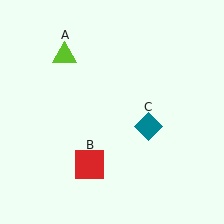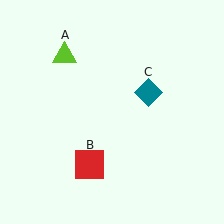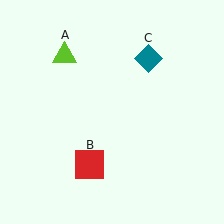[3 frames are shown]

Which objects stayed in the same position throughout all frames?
Lime triangle (object A) and red square (object B) remained stationary.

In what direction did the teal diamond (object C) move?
The teal diamond (object C) moved up.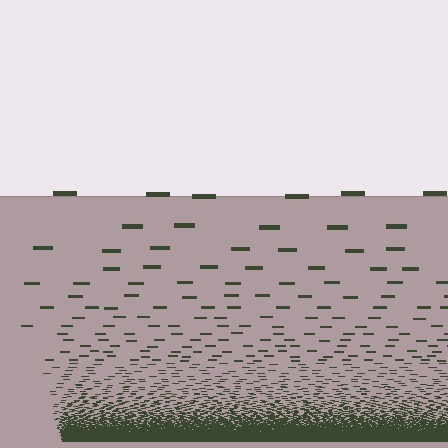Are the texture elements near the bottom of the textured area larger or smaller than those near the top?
Smaller. The gradient is inverted — elements near the bottom are smaller and denser.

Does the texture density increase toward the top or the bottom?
Density increases toward the bottom.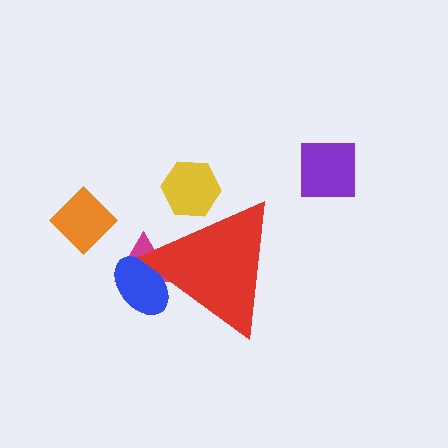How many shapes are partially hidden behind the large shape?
3 shapes are partially hidden.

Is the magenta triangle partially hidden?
Yes, the magenta triangle is partially hidden behind the red triangle.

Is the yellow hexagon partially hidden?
Yes, the yellow hexagon is partially hidden behind the red triangle.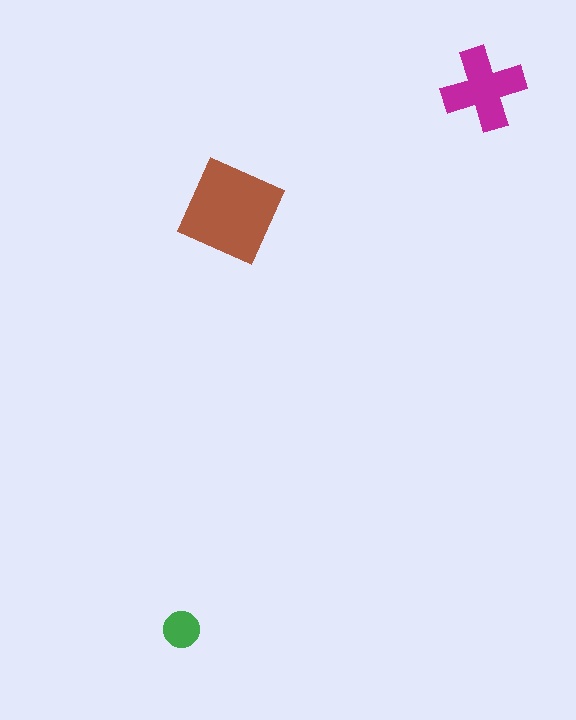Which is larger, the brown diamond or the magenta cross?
The brown diamond.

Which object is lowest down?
The green circle is bottommost.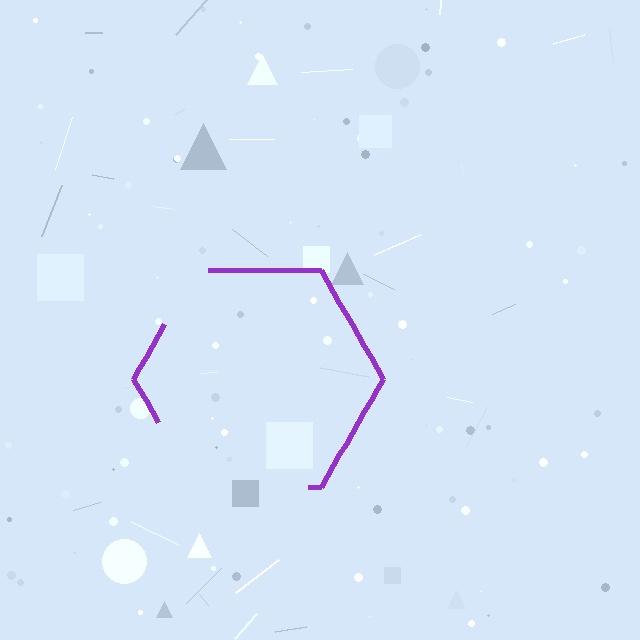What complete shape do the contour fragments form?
The contour fragments form a hexagon.